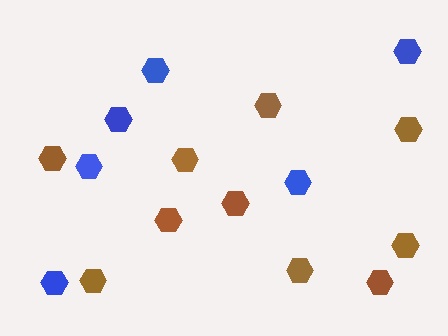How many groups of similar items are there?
There are 2 groups: one group of blue hexagons (6) and one group of brown hexagons (10).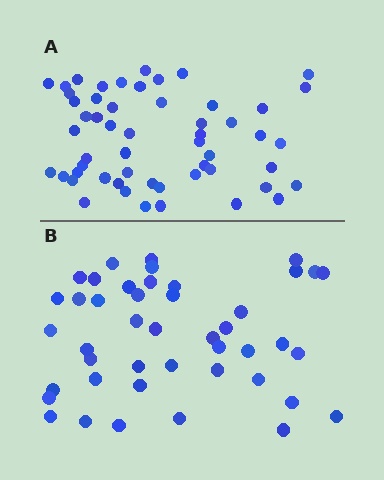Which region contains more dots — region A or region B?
Region A (the top region) has more dots.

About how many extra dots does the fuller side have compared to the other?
Region A has roughly 10 or so more dots than region B.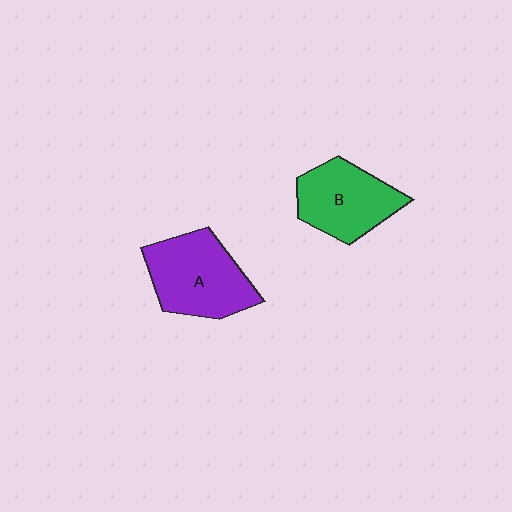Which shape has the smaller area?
Shape B (green).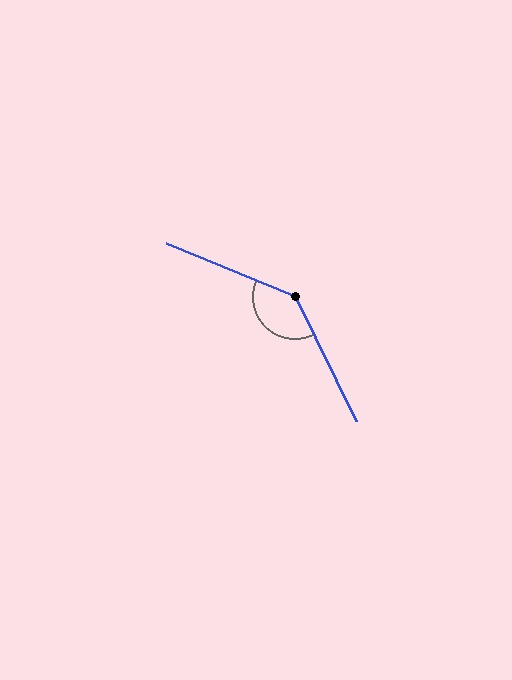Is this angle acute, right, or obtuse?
It is obtuse.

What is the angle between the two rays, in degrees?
Approximately 139 degrees.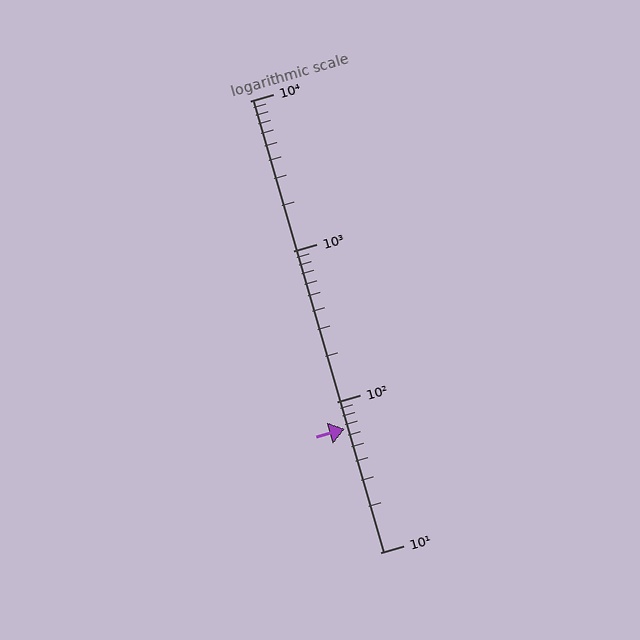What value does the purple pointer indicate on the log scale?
The pointer indicates approximately 66.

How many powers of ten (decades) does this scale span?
The scale spans 3 decades, from 10 to 10000.